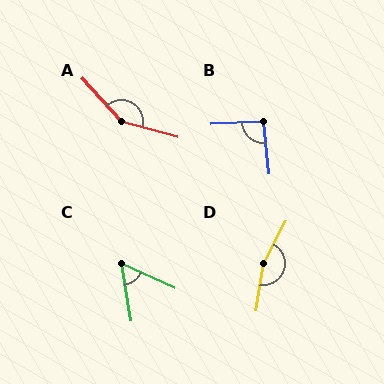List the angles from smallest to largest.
C (56°), B (94°), A (147°), D (161°).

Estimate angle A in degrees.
Approximately 147 degrees.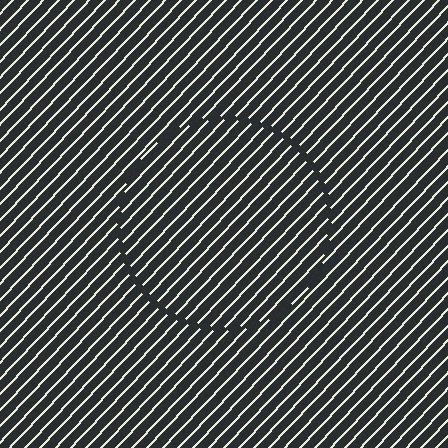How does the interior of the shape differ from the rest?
The interior of the shape contains the same grating, shifted by half a period — the contour is defined by the phase discontinuity where line-ends from the inner and outer gratings abut.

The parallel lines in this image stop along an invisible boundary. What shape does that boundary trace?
An illusory circle. The interior of the shape contains the same grating, shifted by half a period — the contour is defined by the phase discontinuity where line-ends from the inner and outer gratings abut.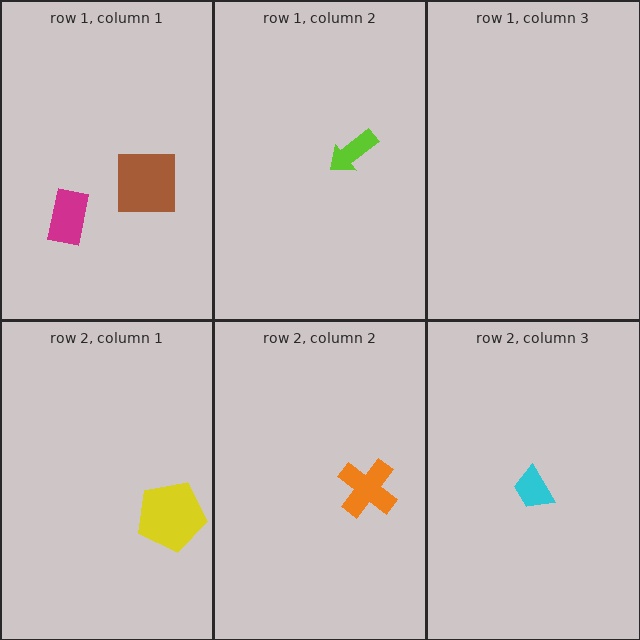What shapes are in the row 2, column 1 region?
The yellow pentagon.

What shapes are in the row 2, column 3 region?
The cyan trapezoid.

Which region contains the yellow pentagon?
The row 2, column 1 region.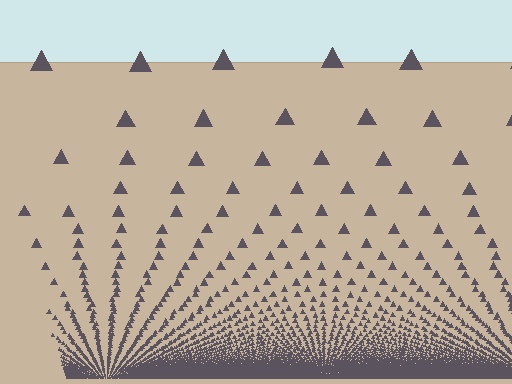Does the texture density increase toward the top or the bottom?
Density increases toward the bottom.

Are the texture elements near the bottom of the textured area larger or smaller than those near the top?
Smaller. The gradient is inverted — elements near the bottom are smaller and denser.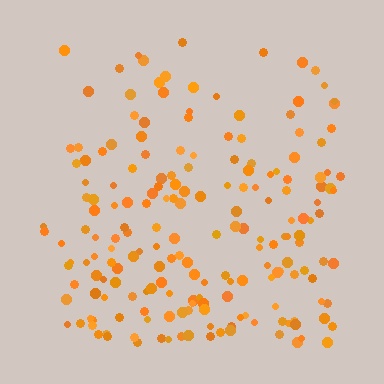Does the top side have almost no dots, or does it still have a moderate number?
Still a moderate number, just noticeably fewer than the bottom.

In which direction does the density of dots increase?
From top to bottom, with the bottom side densest.